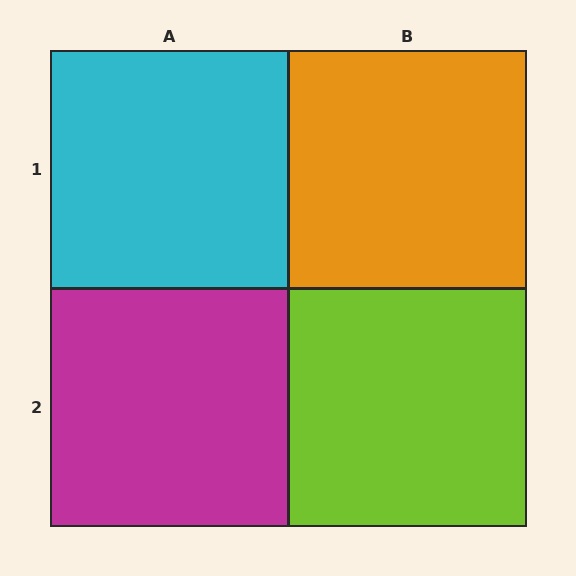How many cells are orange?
1 cell is orange.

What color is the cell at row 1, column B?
Orange.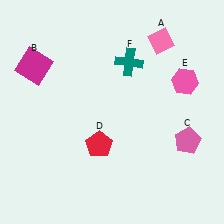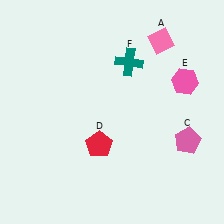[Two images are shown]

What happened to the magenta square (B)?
The magenta square (B) was removed in Image 2. It was in the top-left area of Image 1.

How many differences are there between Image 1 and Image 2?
There is 1 difference between the two images.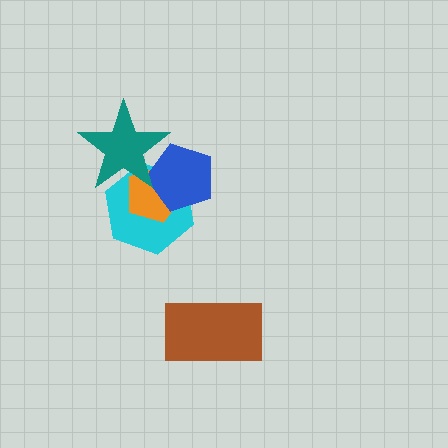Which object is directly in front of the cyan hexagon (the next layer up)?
The orange pentagon is directly in front of the cyan hexagon.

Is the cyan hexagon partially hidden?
Yes, it is partially covered by another shape.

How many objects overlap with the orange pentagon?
3 objects overlap with the orange pentagon.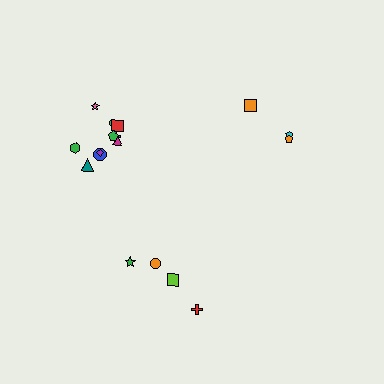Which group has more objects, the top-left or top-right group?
The top-left group.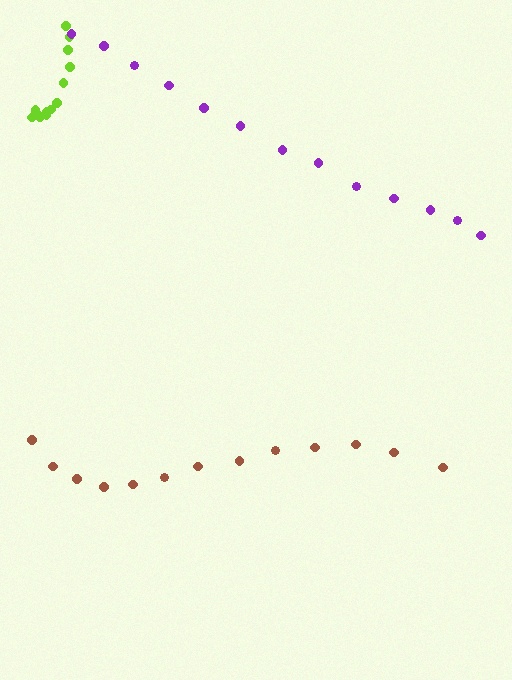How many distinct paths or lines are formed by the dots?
There are 3 distinct paths.